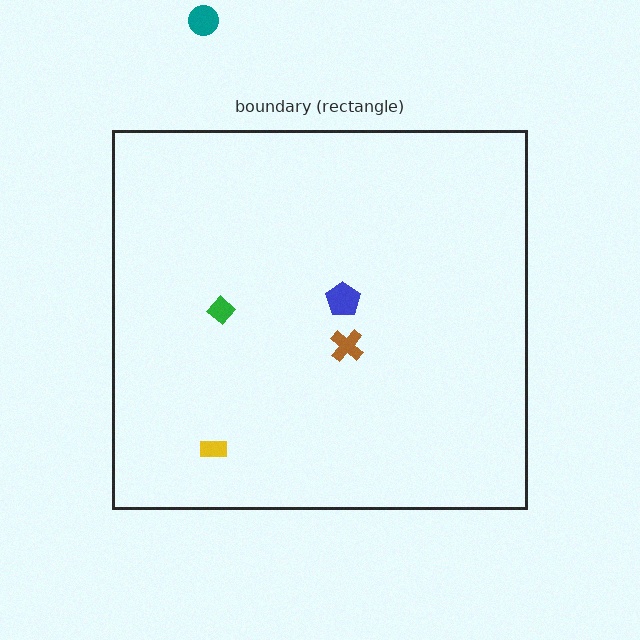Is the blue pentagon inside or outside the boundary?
Inside.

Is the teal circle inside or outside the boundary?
Outside.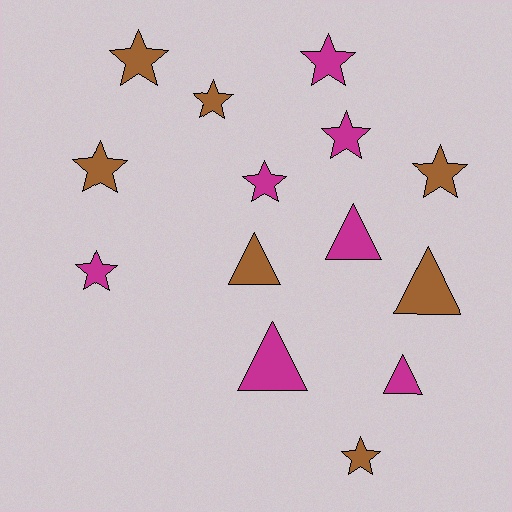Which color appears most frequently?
Brown, with 7 objects.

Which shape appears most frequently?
Star, with 9 objects.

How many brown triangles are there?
There are 2 brown triangles.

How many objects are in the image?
There are 14 objects.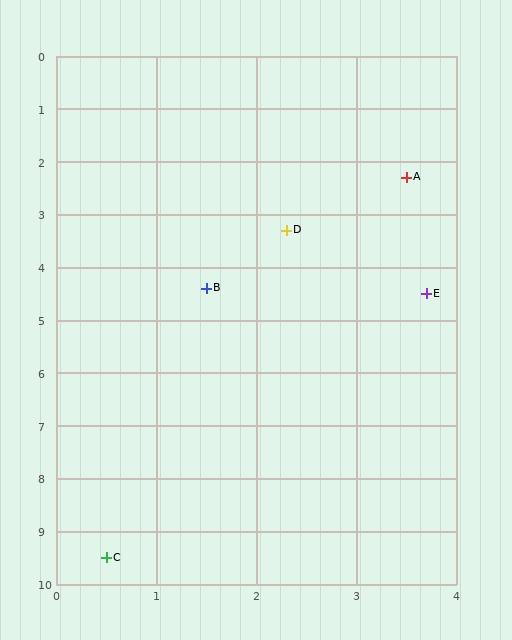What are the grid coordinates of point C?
Point C is at approximately (0.5, 9.5).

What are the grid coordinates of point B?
Point B is at approximately (1.5, 4.4).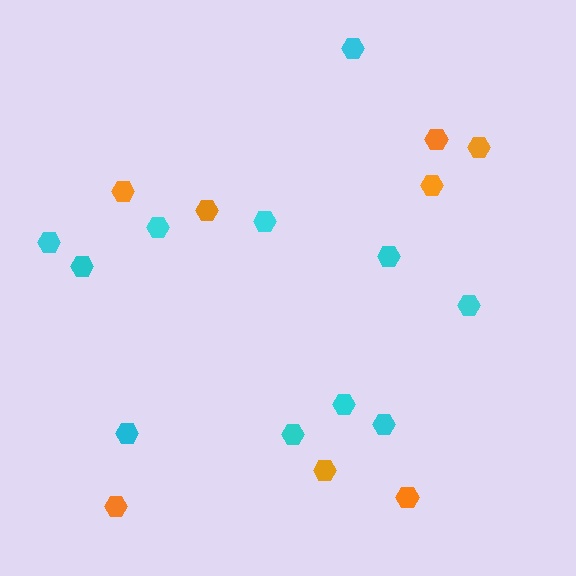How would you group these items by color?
There are 2 groups: one group of orange hexagons (8) and one group of cyan hexagons (11).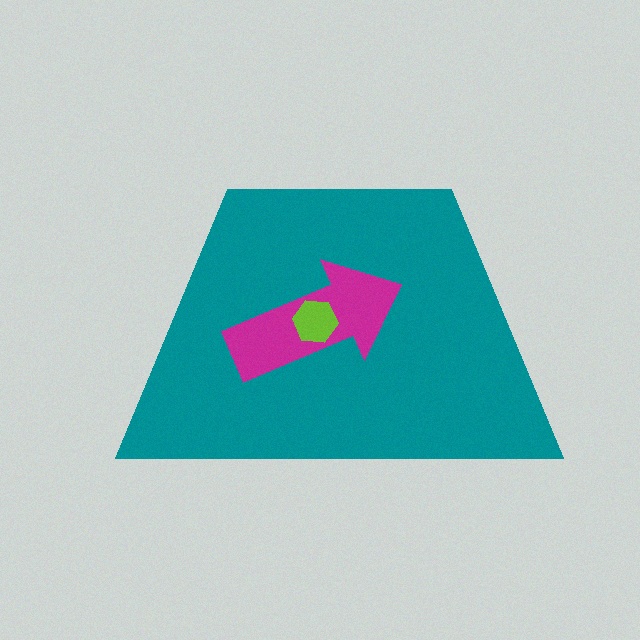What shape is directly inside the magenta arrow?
The lime hexagon.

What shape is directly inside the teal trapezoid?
The magenta arrow.